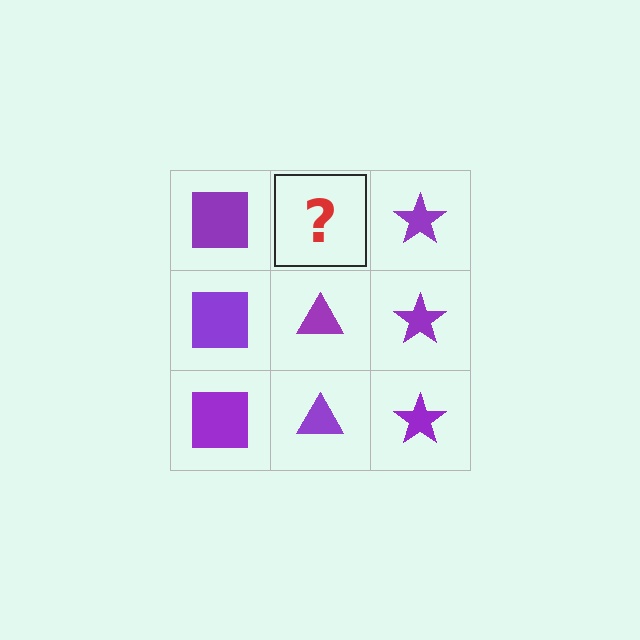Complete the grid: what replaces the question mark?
The question mark should be replaced with a purple triangle.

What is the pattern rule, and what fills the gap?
The rule is that each column has a consistent shape. The gap should be filled with a purple triangle.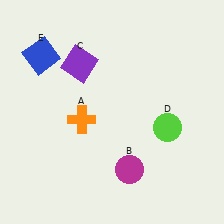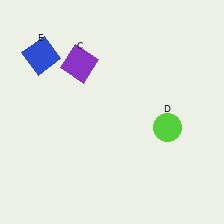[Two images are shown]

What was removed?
The magenta circle (B), the orange cross (A) were removed in Image 2.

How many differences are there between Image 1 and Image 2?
There are 2 differences between the two images.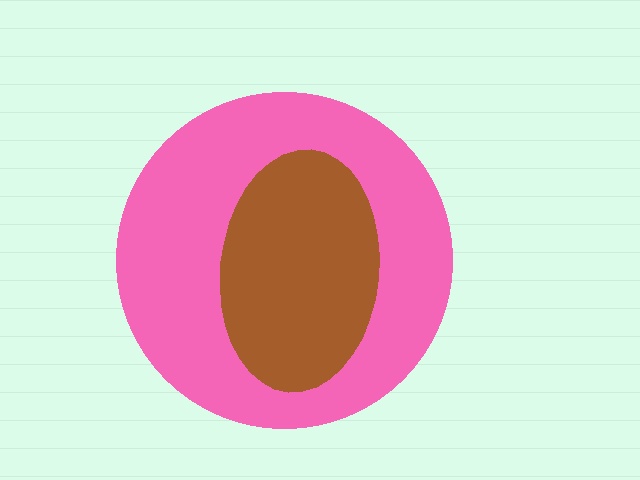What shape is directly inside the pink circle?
The brown ellipse.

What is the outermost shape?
The pink circle.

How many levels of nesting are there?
2.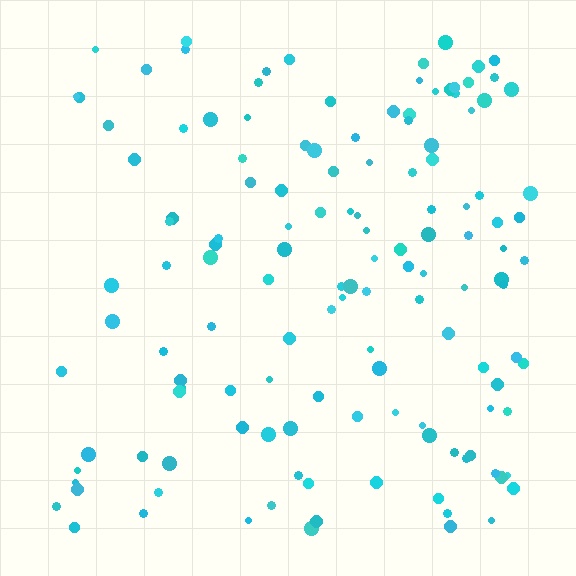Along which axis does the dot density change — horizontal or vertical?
Horizontal.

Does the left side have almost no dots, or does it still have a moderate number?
Still a moderate number, just noticeably fewer than the right.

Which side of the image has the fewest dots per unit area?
The left.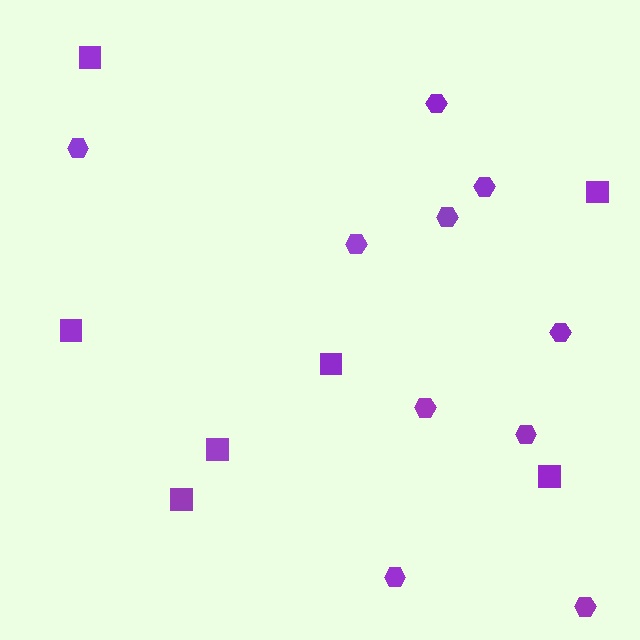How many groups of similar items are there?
There are 2 groups: one group of hexagons (10) and one group of squares (7).